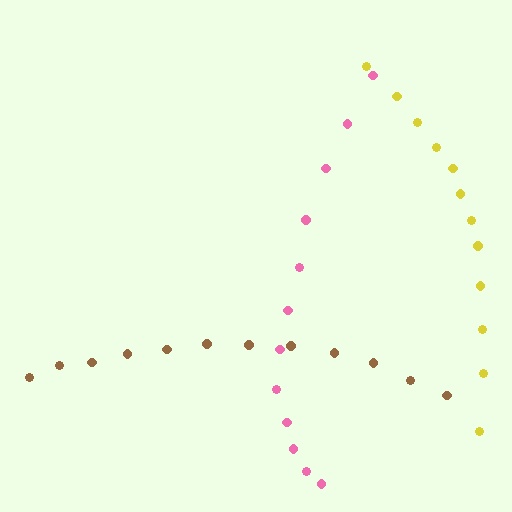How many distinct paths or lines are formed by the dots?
There are 3 distinct paths.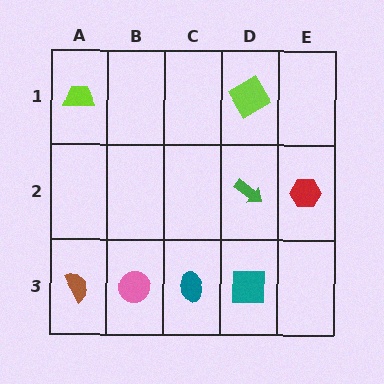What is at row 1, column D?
A lime diamond.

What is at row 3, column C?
A teal ellipse.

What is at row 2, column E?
A red hexagon.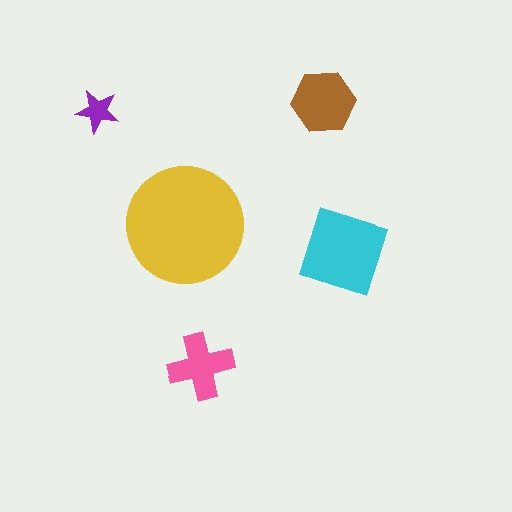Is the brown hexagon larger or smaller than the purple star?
Larger.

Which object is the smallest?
The purple star.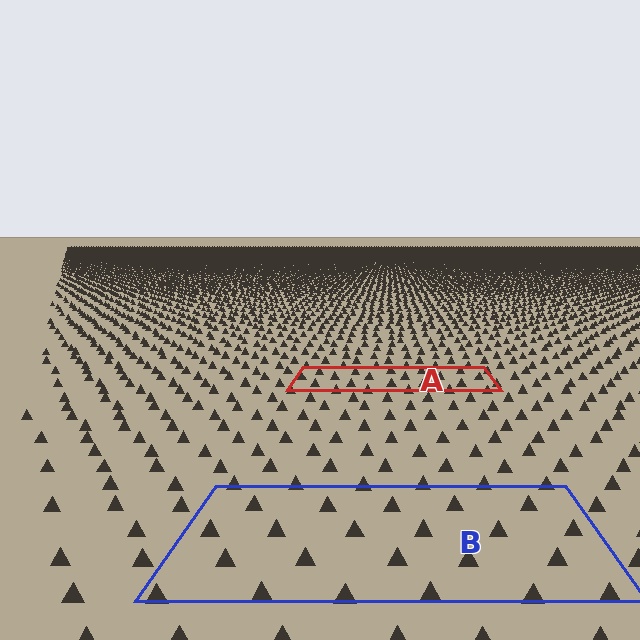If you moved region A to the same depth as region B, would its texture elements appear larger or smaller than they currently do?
They would appear larger. At a closer depth, the same texture elements are projected at a bigger on-screen size.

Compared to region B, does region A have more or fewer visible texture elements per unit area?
Region A has more texture elements per unit area — they are packed more densely because it is farther away.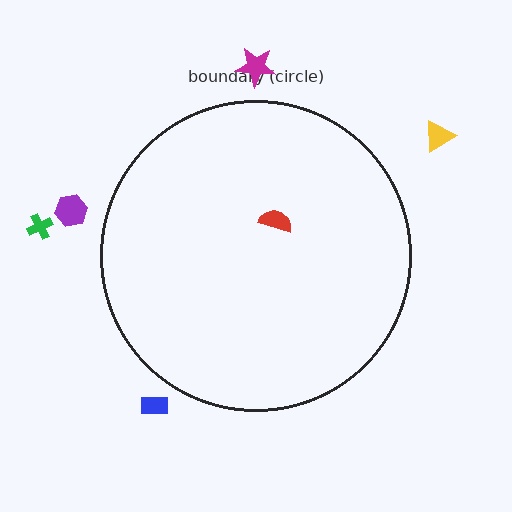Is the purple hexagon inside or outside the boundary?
Outside.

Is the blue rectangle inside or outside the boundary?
Outside.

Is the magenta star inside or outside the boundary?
Outside.